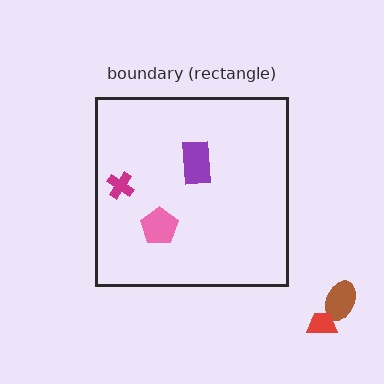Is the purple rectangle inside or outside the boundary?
Inside.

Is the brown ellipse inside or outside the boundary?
Outside.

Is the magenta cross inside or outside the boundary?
Inside.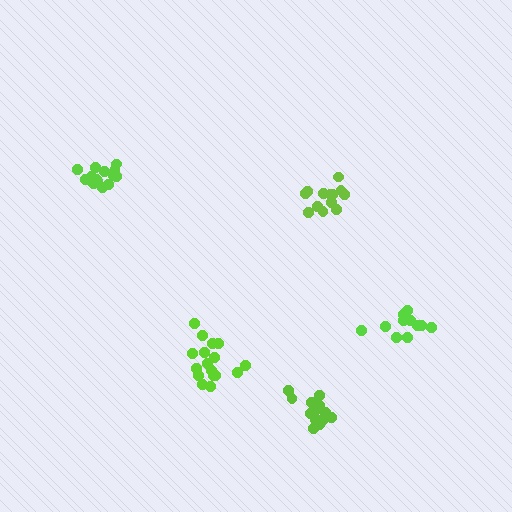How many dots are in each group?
Group 1: 11 dots, Group 2: 13 dots, Group 3: 17 dots, Group 4: 16 dots, Group 5: 17 dots (74 total).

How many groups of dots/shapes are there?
There are 5 groups.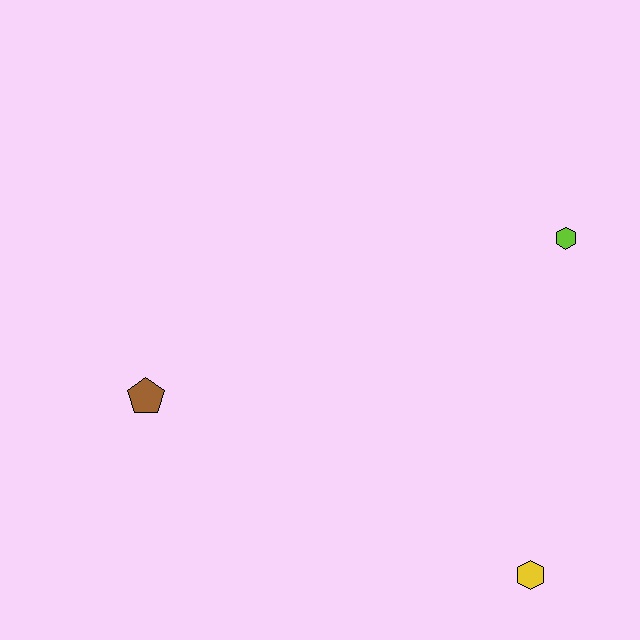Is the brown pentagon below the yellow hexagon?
No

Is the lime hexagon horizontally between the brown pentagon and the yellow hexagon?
No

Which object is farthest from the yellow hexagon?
The brown pentagon is farthest from the yellow hexagon.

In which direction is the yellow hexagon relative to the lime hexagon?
The yellow hexagon is below the lime hexagon.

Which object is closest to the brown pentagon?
The yellow hexagon is closest to the brown pentagon.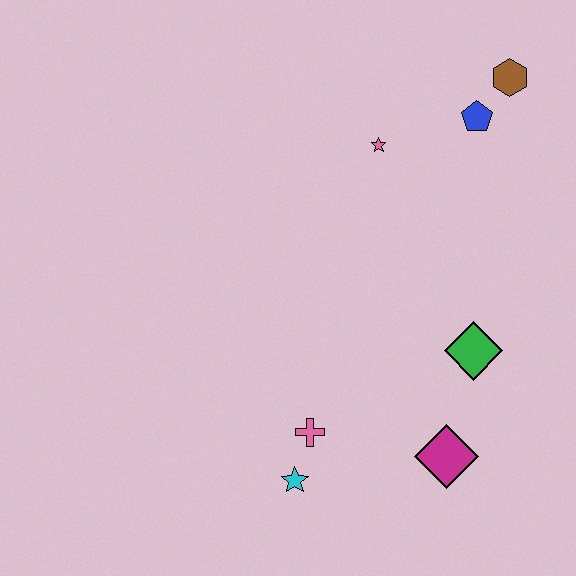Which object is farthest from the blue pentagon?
The cyan star is farthest from the blue pentagon.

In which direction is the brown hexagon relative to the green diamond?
The brown hexagon is above the green diamond.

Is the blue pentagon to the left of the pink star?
No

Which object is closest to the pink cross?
The cyan star is closest to the pink cross.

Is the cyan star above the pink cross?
No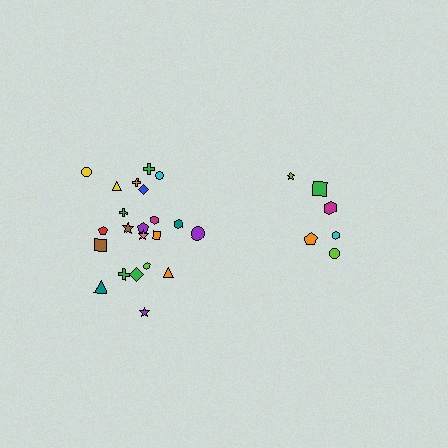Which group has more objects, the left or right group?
The left group.